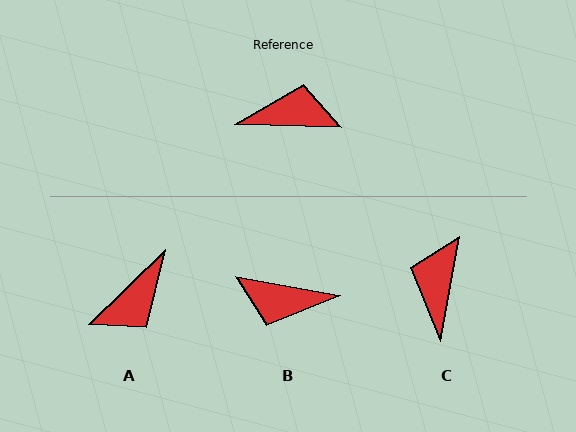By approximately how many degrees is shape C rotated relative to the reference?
Approximately 82 degrees counter-clockwise.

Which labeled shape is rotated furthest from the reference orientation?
B, about 172 degrees away.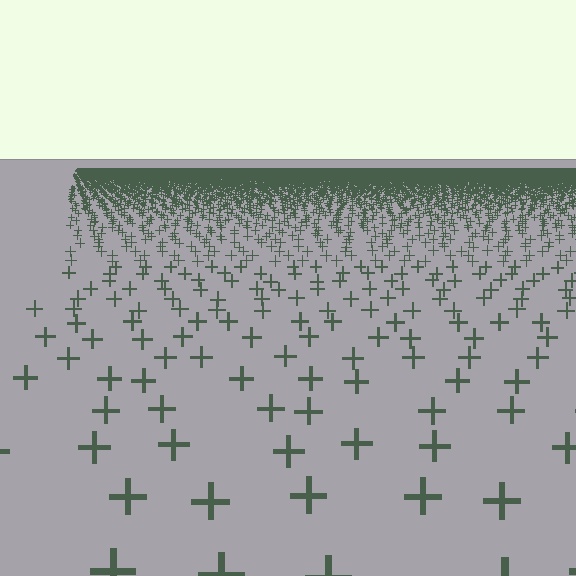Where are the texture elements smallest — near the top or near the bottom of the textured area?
Near the top.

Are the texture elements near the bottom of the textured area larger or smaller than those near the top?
Larger. Near the bottom, elements are closer to the viewer and appear at a bigger on-screen size.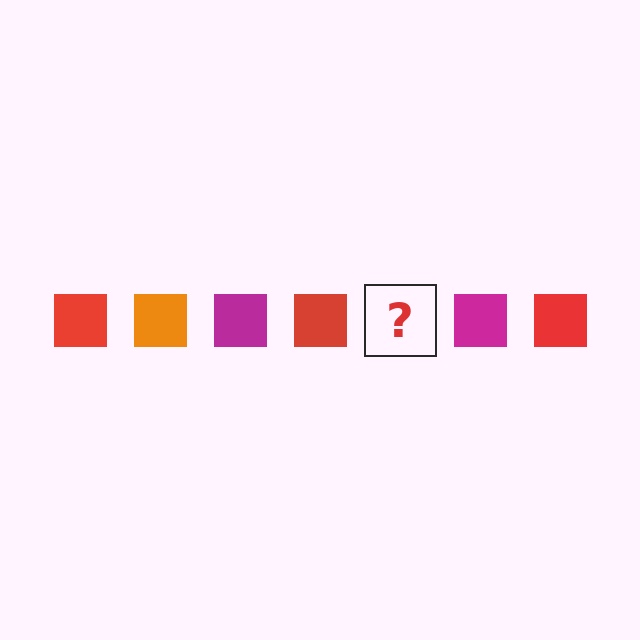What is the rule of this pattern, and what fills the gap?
The rule is that the pattern cycles through red, orange, magenta squares. The gap should be filled with an orange square.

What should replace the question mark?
The question mark should be replaced with an orange square.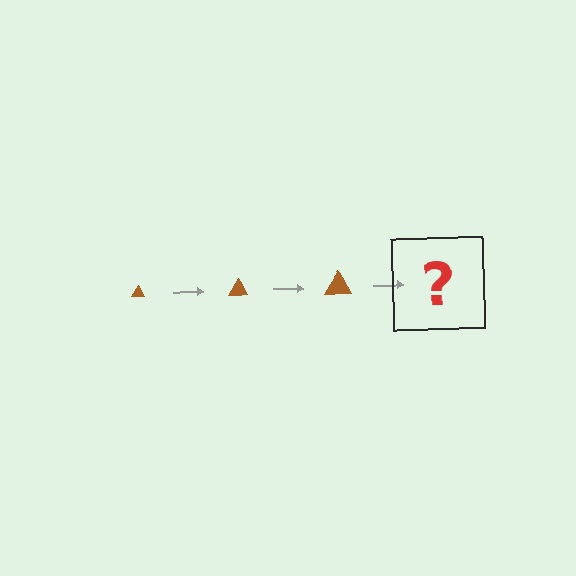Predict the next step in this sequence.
The next step is a brown triangle, larger than the previous one.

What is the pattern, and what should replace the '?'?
The pattern is that the triangle gets progressively larger each step. The '?' should be a brown triangle, larger than the previous one.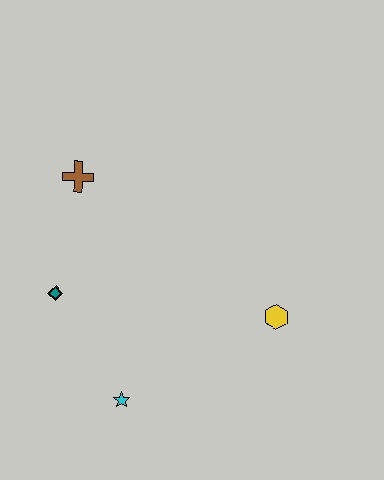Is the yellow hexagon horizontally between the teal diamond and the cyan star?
No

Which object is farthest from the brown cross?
The yellow hexagon is farthest from the brown cross.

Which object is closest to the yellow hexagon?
The cyan star is closest to the yellow hexagon.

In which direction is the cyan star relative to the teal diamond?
The cyan star is below the teal diamond.